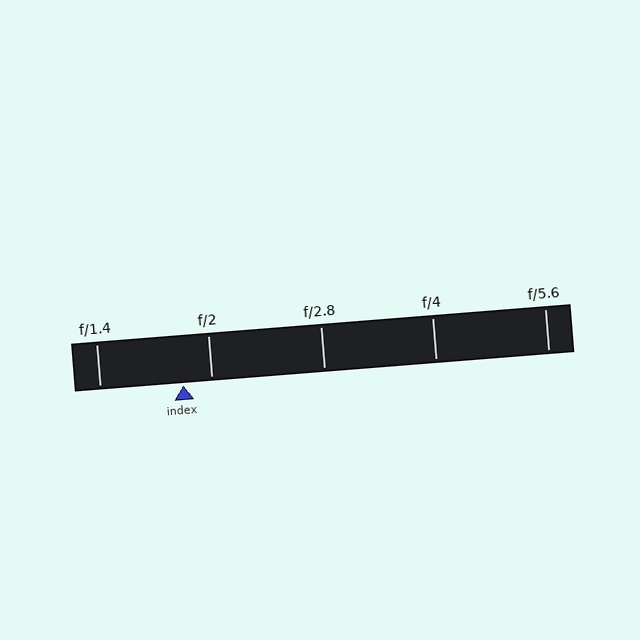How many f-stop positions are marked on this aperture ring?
There are 5 f-stop positions marked.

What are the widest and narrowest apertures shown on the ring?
The widest aperture shown is f/1.4 and the narrowest is f/5.6.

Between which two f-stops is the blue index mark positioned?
The index mark is between f/1.4 and f/2.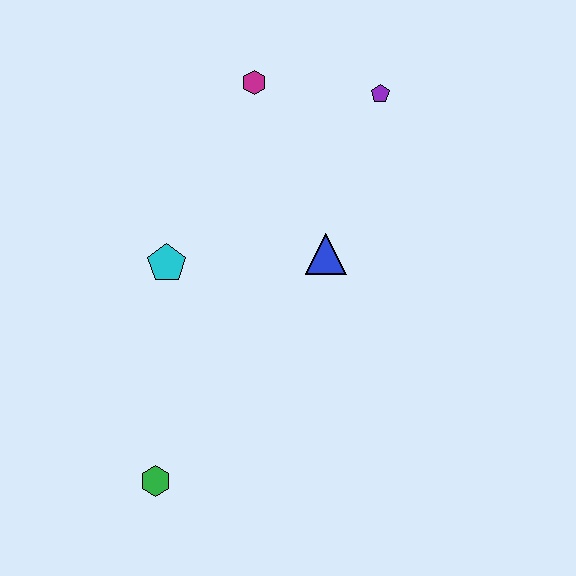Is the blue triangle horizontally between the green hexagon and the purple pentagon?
Yes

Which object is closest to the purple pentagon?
The magenta hexagon is closest to the purple pentagon.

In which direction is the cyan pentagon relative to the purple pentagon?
The cyan pentagon is to the left of the purple pentagon.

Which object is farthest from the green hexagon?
The purple pentagon is farthest from the green hexagon.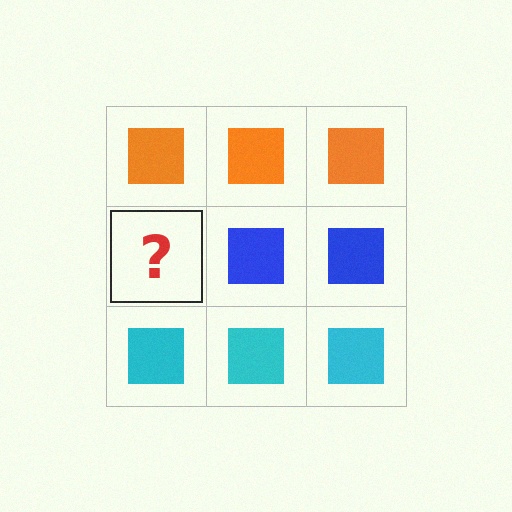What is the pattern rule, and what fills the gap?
The rule is that each row has a consistent color. The gap should be filled with a blue square.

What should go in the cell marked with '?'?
The missing cell should contain a blue square.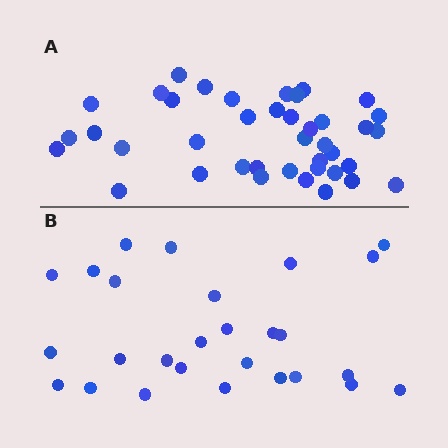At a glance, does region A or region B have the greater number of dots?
Region A (the top region) has more dots.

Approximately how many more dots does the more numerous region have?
Region A has approximately 15 more dots than region B.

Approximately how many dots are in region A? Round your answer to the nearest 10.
About 40 dots.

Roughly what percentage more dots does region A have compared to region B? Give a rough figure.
About 50% more.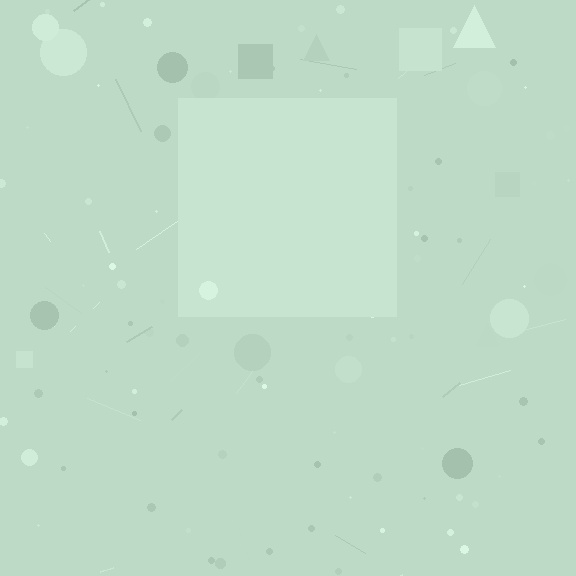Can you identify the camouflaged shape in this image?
The camouflaged shape is a square.